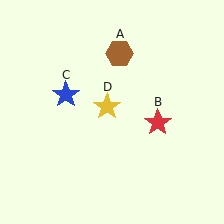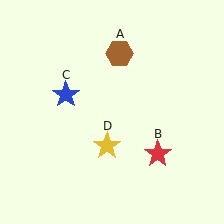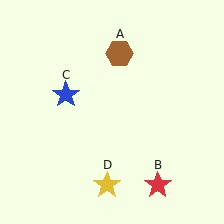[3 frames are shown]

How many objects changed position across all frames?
2 objects changed position: red star (object B), yellow star (object D).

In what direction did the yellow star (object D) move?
The yellow star (object D) moved down.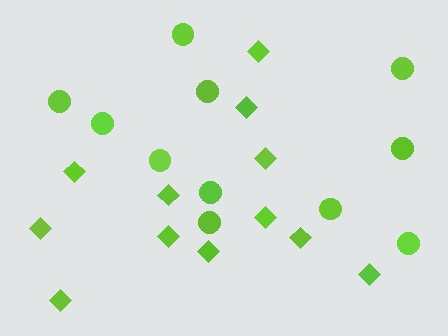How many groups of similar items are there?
There are 2 groups: one group of circles (11) and one group of diamonds (12).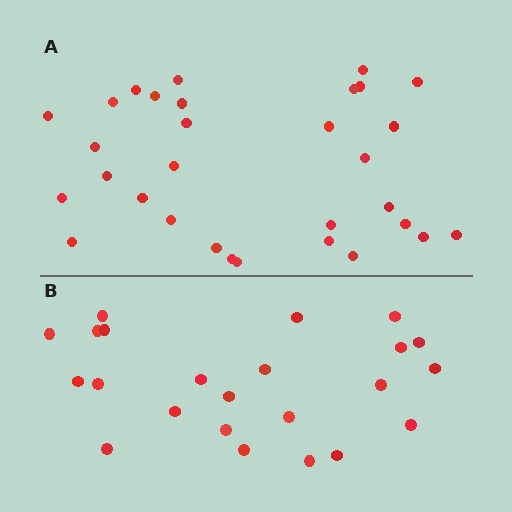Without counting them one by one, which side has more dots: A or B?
Region A (the top region) has more dots.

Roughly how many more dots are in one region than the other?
Region A has roughly 8 or so more dots than region B.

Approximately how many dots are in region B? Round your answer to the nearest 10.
About 20 dots. (The exact count is 23, which rounds to 20.)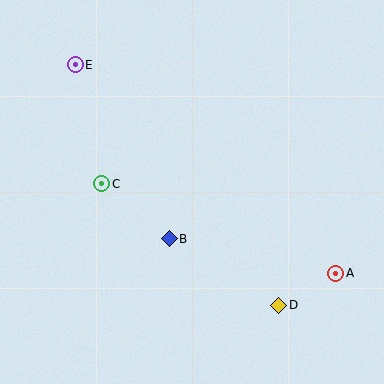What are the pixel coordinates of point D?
Point D is at (279, 305).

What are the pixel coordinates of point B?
Point B is at (169, 239).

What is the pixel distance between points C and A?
The distance between C and A is 251 pixels.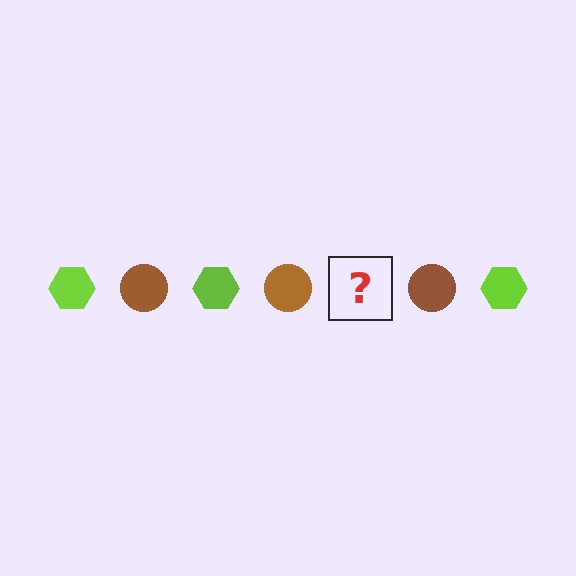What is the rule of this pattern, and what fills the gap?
The rule is that the pattern alternates between lime hexagon and brown circle. The gap should be filled with a lime hexagon.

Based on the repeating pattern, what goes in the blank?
The blank should be a lime hexagon.